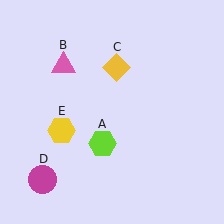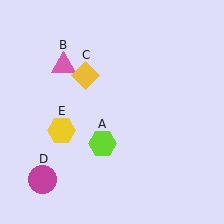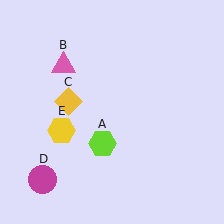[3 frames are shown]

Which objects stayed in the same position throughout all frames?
Lime hexagon (object A) and pink triangle (object B) and magenta circle (object D) and yellow hexagon (object E) remained stationary.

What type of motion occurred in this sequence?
The yellow diamond (object C) rotated counterclockwise around the center of the scene.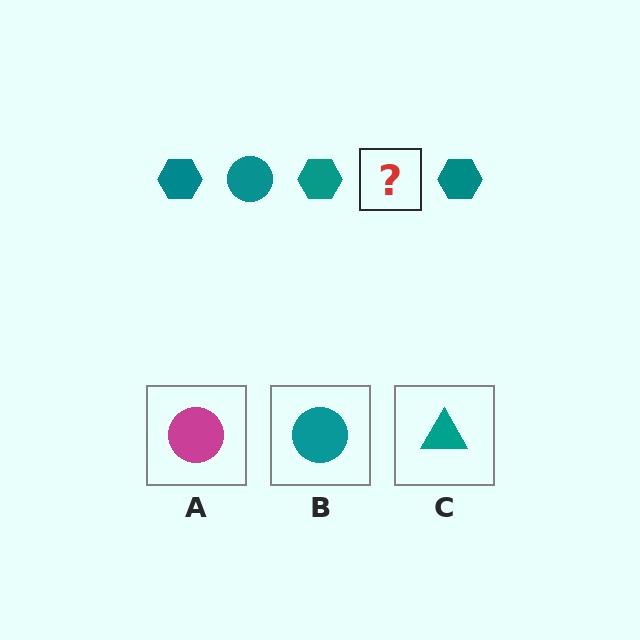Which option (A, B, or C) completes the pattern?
B.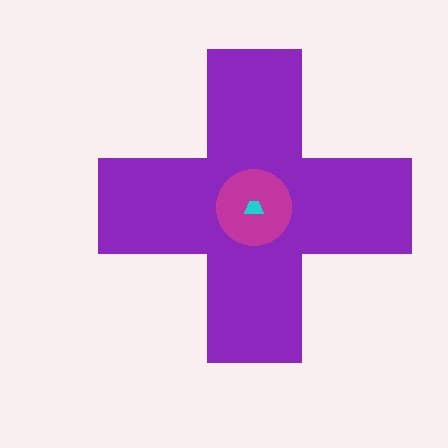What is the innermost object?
The cyan trapezoid.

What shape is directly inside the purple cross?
The magenta circle.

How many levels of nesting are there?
3.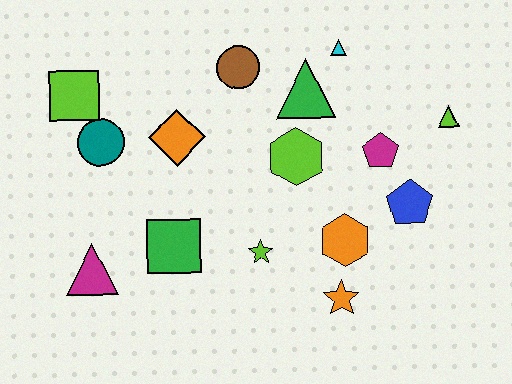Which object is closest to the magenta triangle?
The green square is closest to the magenta triangle.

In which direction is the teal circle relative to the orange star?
The teal circle is to the left of the orange star.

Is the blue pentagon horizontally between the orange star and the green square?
No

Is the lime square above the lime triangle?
Yes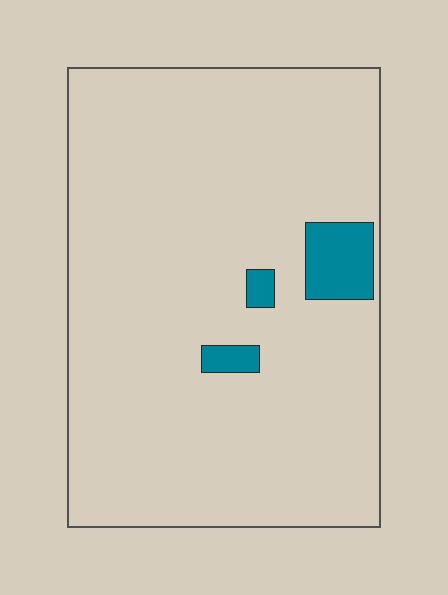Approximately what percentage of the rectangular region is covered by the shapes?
Approximately 5%.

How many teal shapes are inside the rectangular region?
3.